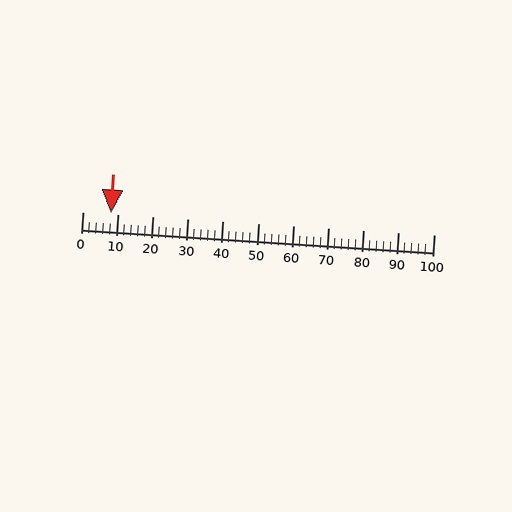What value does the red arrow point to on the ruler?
The red arrow points to approximately 8.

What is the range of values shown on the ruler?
The ruler shows values from 0 to 100.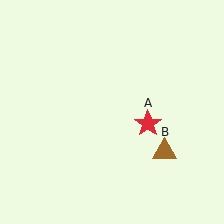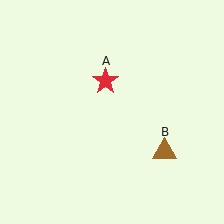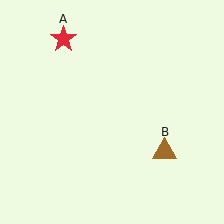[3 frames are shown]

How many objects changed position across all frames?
1 object changed position: red star (object A).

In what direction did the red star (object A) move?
The red star (object A) moved up and to the left.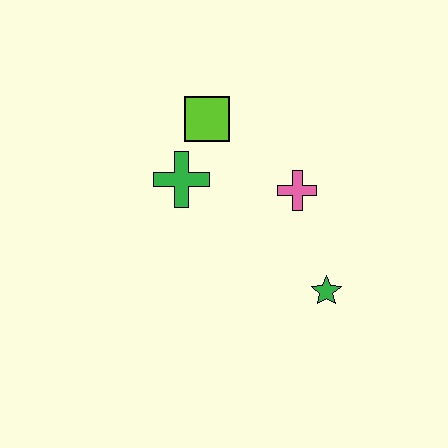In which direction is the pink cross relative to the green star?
The pink cross is above the green star.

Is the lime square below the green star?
No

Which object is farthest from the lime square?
The green star is farthest from the lime square.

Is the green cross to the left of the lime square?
Yes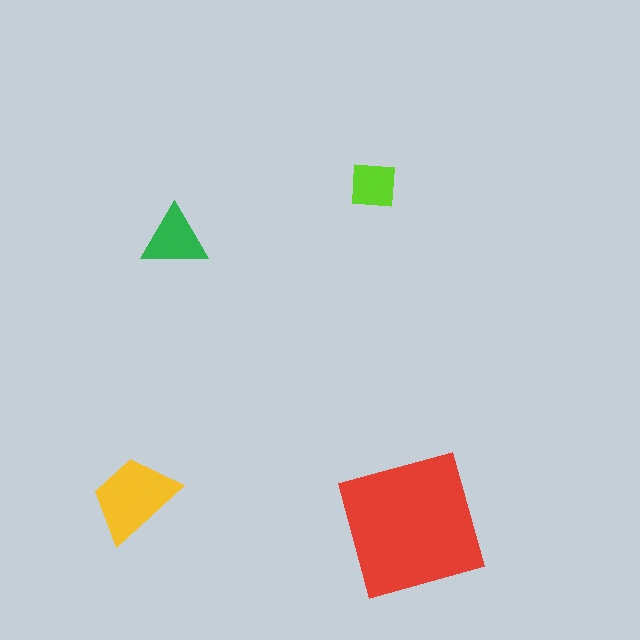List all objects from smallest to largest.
The lime square, the green triangle, the yellow trapezoid, the red square.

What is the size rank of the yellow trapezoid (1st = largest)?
2nd.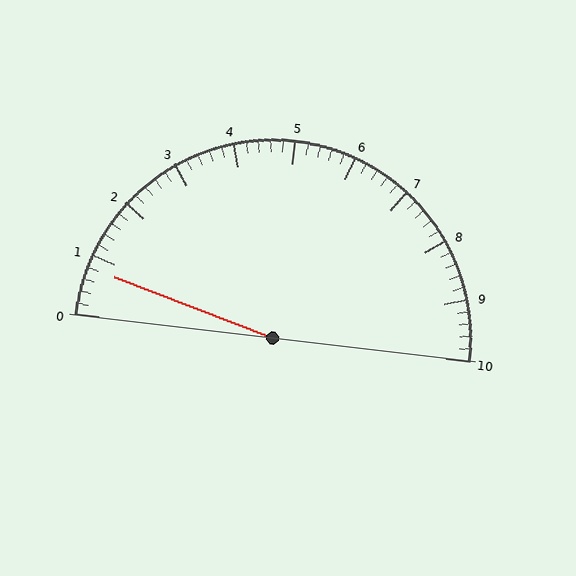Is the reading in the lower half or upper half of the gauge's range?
The reading is in the lower half of the range (0 to 10).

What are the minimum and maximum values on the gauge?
The gauge ranges from 0 to 10.